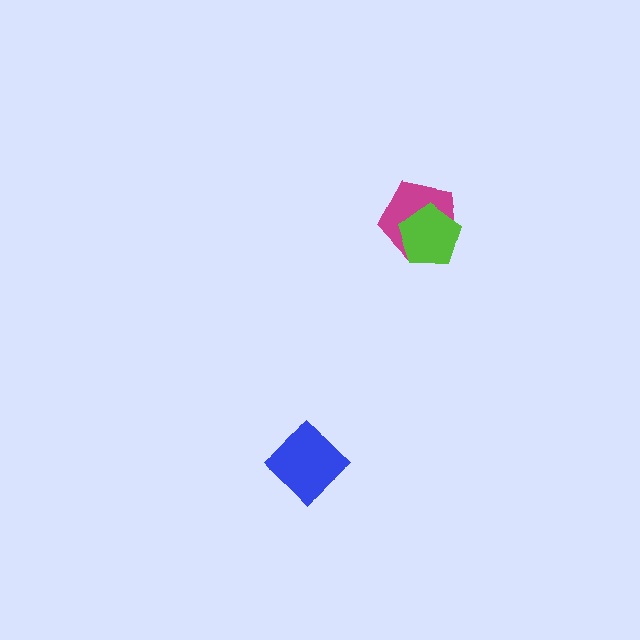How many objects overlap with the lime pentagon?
1 object overlaps with the lime pentagon.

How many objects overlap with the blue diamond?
0 objects overlap with the blue diamond.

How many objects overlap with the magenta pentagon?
1 object overlaps with the magenta pentagon.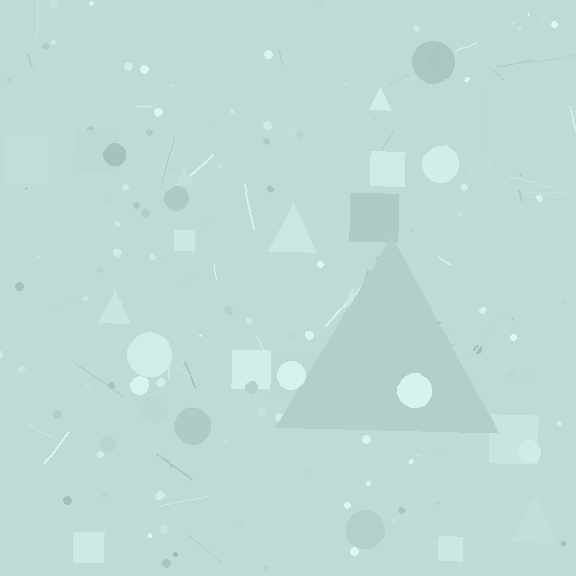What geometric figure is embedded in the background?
A triangle is embedded in the background.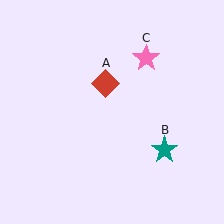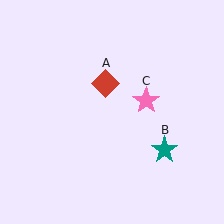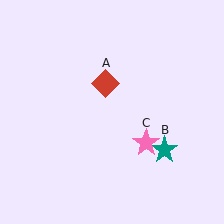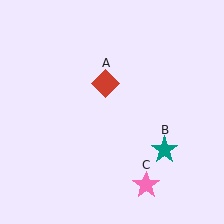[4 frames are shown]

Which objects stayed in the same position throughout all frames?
Red diamond (object A) and teal star (object B) remained stationary.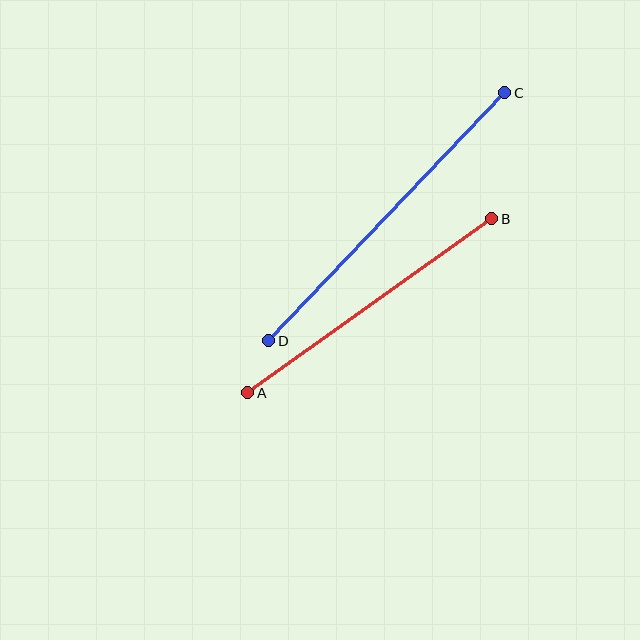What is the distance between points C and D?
The distance is approximately 343 pixels.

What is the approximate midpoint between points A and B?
The midpoint is at approximately (370, 306) pixels.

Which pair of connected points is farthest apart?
Points C and D are farthest apart.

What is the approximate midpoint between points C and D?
The midpoint is at approximately (387, 217) pixels.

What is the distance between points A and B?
The distance is approximately 300 pixels.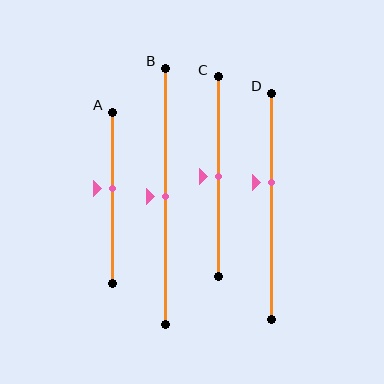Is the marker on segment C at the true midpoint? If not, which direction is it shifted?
Yes, the marker on segment C is at the true midpoint.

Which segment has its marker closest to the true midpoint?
Segment B has its marker closest to the true midpoint.